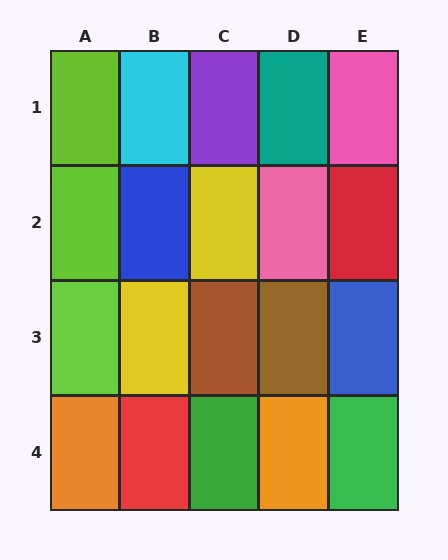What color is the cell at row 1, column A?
Lime.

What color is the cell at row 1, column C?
Purple.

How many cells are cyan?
1 cell is cyan.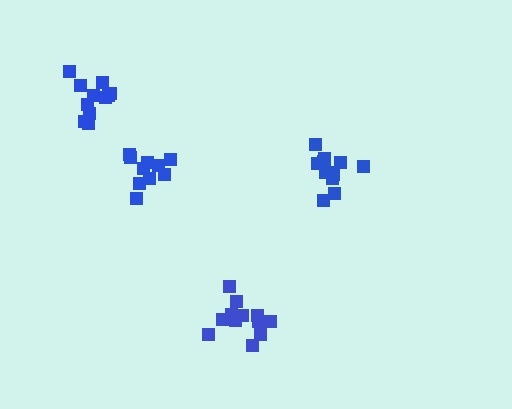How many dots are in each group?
Group 1: 10 dots, Group 2: 11 dots, Group 3: 13 dots, Group 4: 13 dots (47 total).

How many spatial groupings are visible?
There are 4 spatial groupings.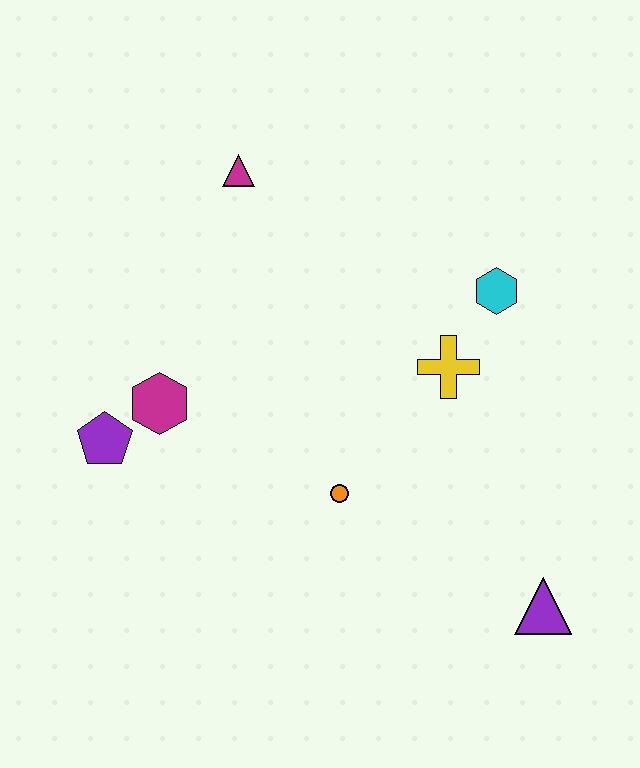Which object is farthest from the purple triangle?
The magenta triangle is farthest from the purple triangle.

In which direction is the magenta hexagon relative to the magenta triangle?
The magenta hexagon is below the magenta triangle.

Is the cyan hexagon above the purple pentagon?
Yes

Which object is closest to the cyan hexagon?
The yellow cross is closest to the cyan hexagon.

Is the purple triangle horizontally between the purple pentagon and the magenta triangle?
No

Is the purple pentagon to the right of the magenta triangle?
No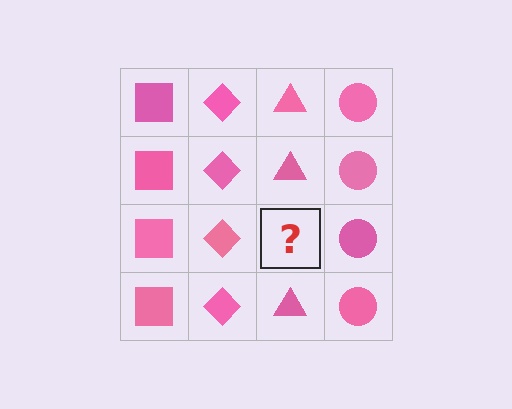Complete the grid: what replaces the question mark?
The question mark should be replaced with a pink triangle.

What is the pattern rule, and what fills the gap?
The rule is that each column has a consistent shape. The gap should be filled with a pink triangle.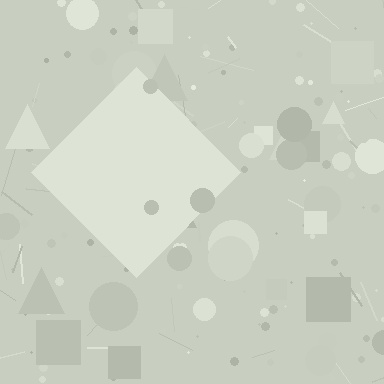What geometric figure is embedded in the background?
A diamond is embedded in the background.